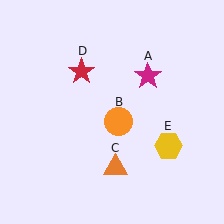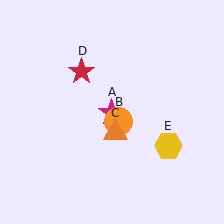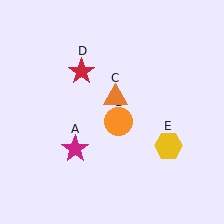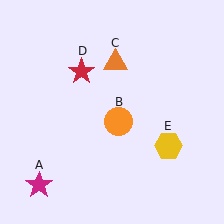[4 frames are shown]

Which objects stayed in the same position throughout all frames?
Orange circle (object B) and red star (object D) and yellow hexagon (object E) remained stationary.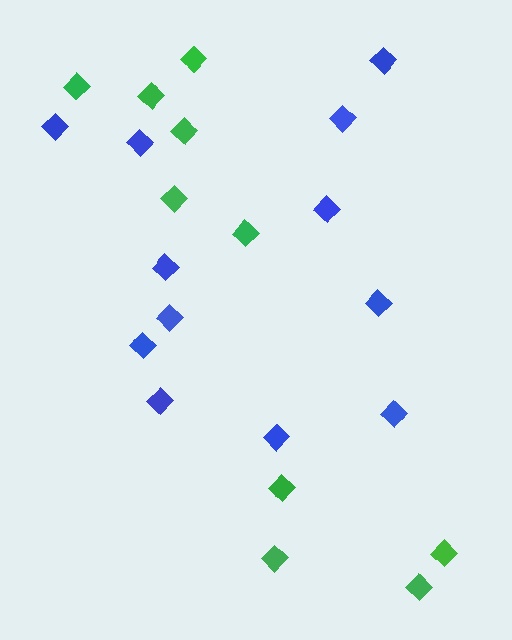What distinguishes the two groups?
There are 2 groups: one group of green diamonds (10) and one group of blue diamonds (12).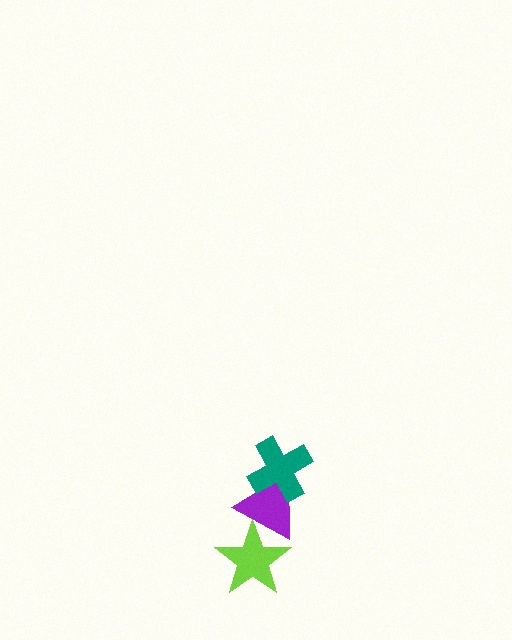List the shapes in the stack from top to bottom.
From top to bottom: the teal cross, the purple triangle, the lime star.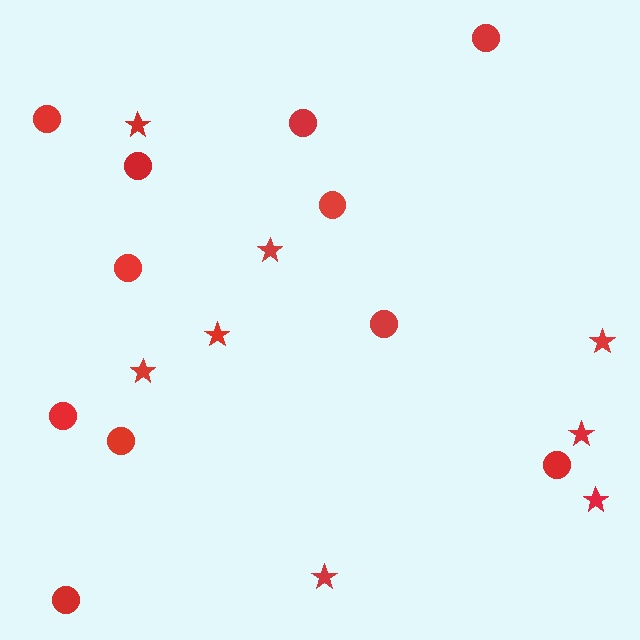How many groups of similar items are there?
There are 2 groups: one group of stars (8) and one group of circles (11).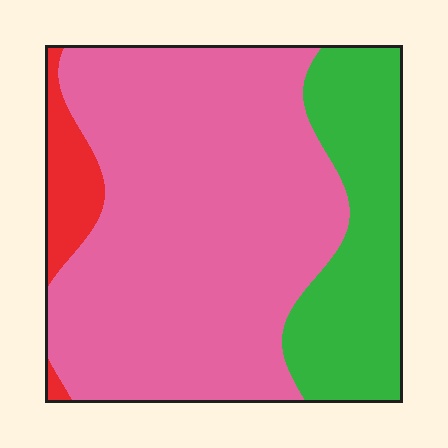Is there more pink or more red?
Pink.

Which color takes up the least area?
Red, at roughly 5%.